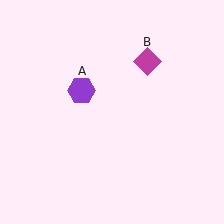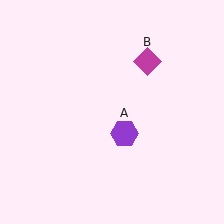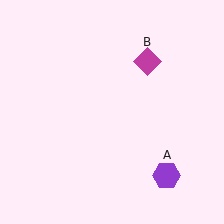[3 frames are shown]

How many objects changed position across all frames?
1 object changed position: purple hexagon (object A).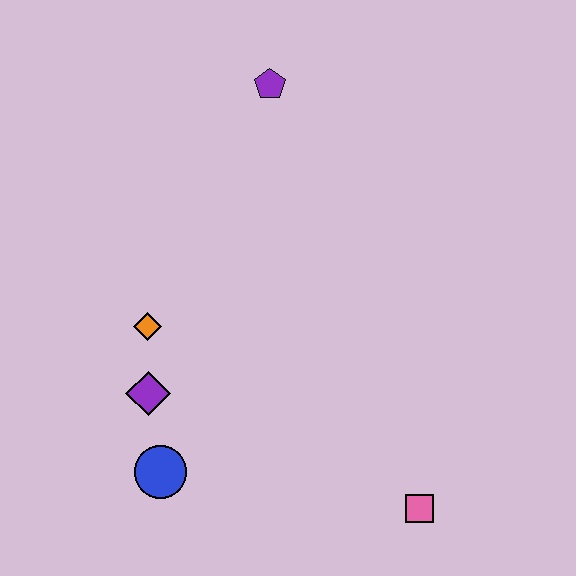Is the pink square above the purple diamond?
No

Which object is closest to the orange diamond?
The purple diamond is closest to the orange diamond.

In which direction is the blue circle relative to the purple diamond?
The blue circle is below the purple diamond.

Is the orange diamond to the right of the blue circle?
No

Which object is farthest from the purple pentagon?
The pink square is farthest from the purple pentagon.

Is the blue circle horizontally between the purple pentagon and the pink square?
No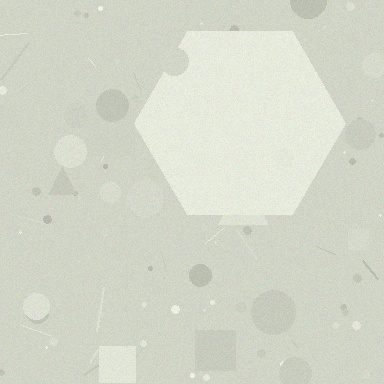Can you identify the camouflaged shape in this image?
The camouflaged shape is a hexagon.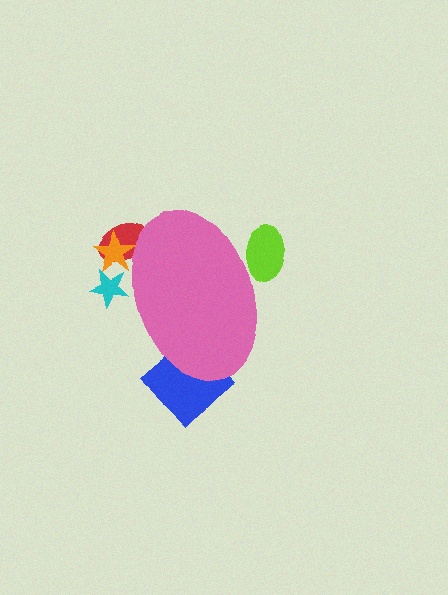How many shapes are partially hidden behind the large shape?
5 shapes are partially hidden.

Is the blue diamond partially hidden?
Yes, the blue diamond is partially hidden behind the pink ellipse.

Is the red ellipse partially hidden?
Yes, the red ellipse is partially hidden behind the pink ellipse.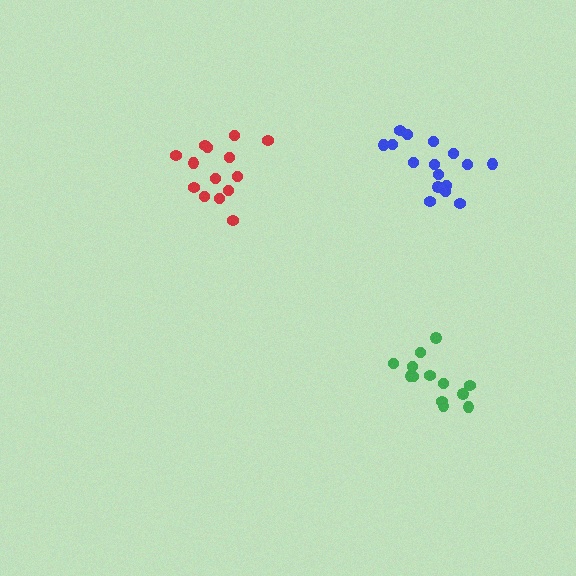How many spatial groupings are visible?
There are 3 spatial groupings.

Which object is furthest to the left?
The red cluster is leftmost.